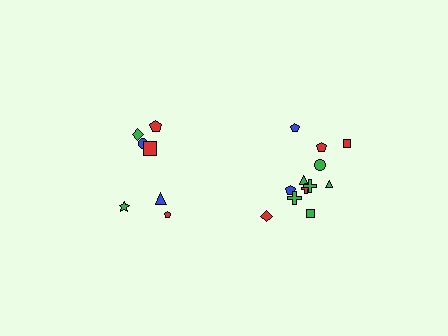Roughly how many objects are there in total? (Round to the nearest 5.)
Roughly 20 objects in total.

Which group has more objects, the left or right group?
The right group.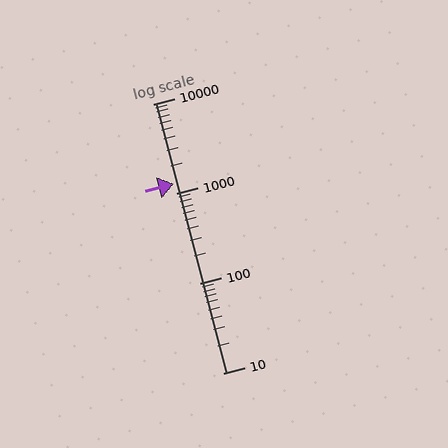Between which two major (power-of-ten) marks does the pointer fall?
The pointer is between 1000 and 10000.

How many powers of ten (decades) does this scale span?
The scale spans 3 decades, from 10 to 10000.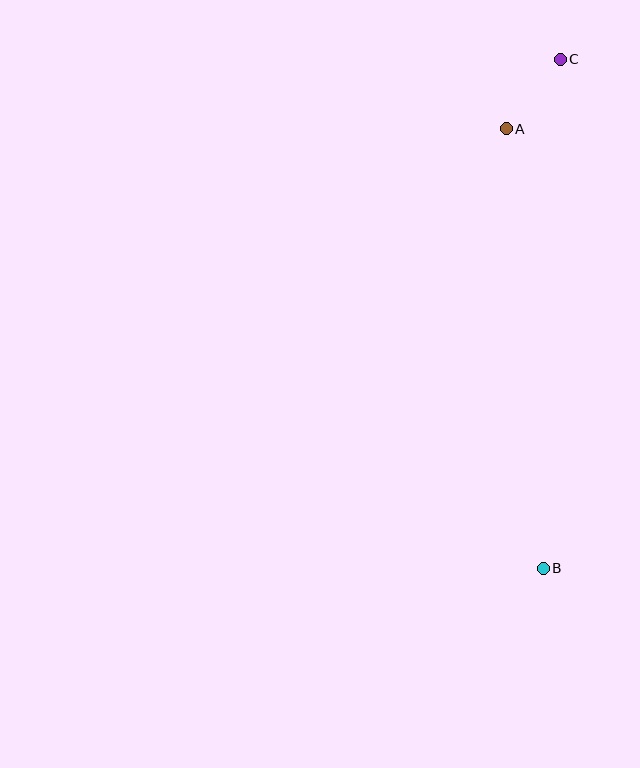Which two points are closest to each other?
Points A and C are closest to each other.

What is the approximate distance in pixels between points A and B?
The distance between A and B is approximately 441 pixels.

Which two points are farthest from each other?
Points B and C are farthest from each other.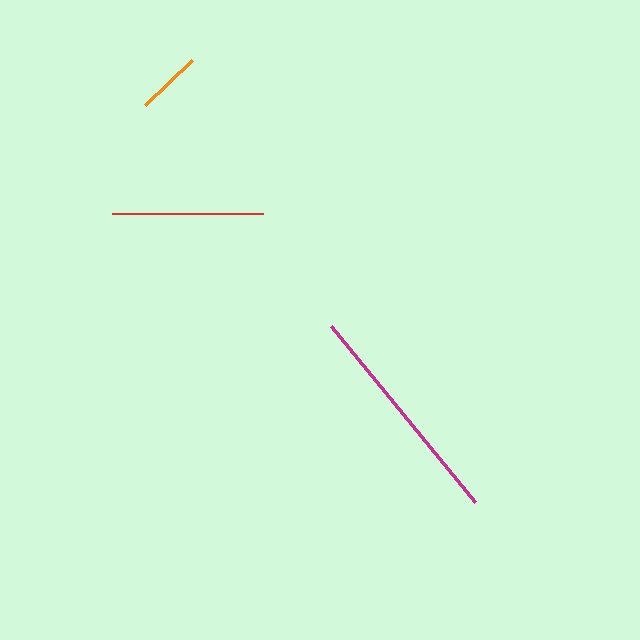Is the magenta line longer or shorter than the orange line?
The magenta line is longer than the orange line.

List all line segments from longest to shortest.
From longest to shortest: magenta, red, orange.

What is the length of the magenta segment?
The magenta segment is approximately 227 pixels long.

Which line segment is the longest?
The magenta line is the longest at approximately 227 pixels.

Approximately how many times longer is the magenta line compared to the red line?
The magenta line is approximately 1.5 times the length of the red line.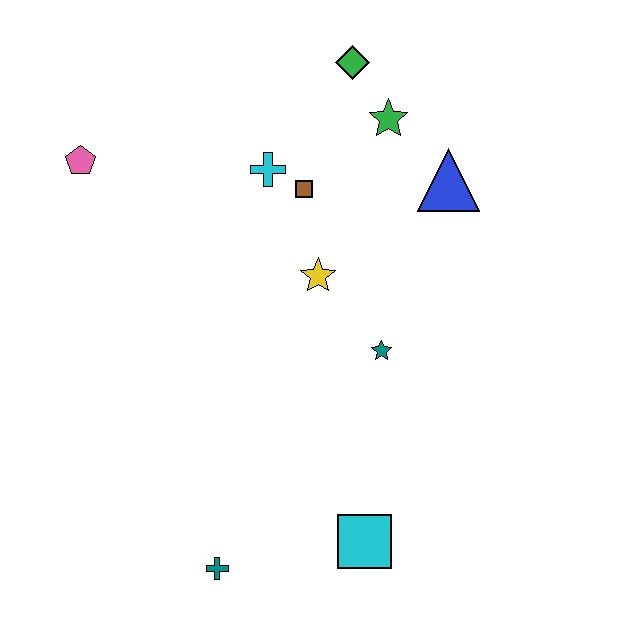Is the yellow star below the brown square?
Yes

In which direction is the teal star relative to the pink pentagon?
The teal star is to the right of the pink pentagon.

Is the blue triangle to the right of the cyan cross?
Yes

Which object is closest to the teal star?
The yellow star is closest to the teal star.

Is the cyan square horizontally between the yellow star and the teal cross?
No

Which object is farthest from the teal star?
The pink pentagon is farthest from the teal star.